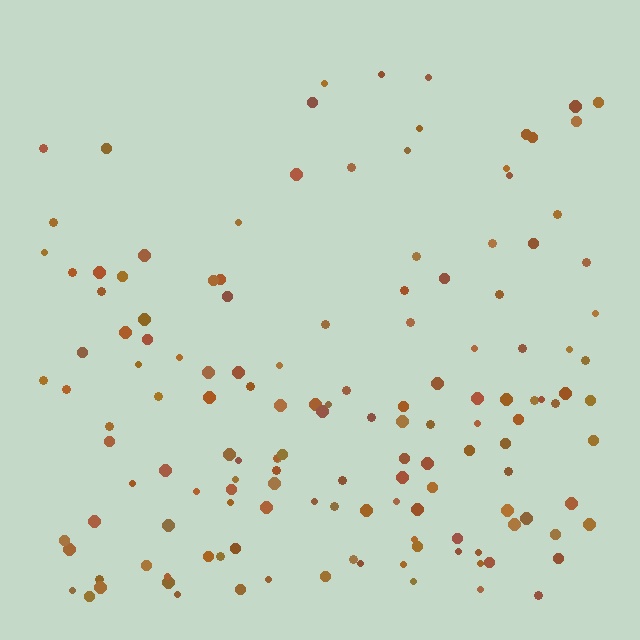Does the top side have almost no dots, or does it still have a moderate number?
Still a moderate number, just noticeably fewer than the bottom.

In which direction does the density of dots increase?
From top to bottom, with the bottom side densest.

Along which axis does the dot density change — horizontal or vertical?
Vertical.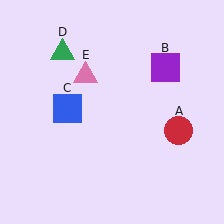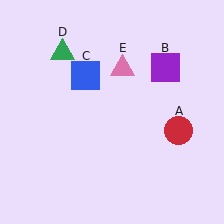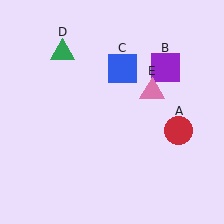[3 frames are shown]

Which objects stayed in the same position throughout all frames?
Red circle (object A) and purple square (object B) and green triangle (object D) remained stationary.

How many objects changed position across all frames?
2 objects changed position: blue square (object C), pink triangle (object E).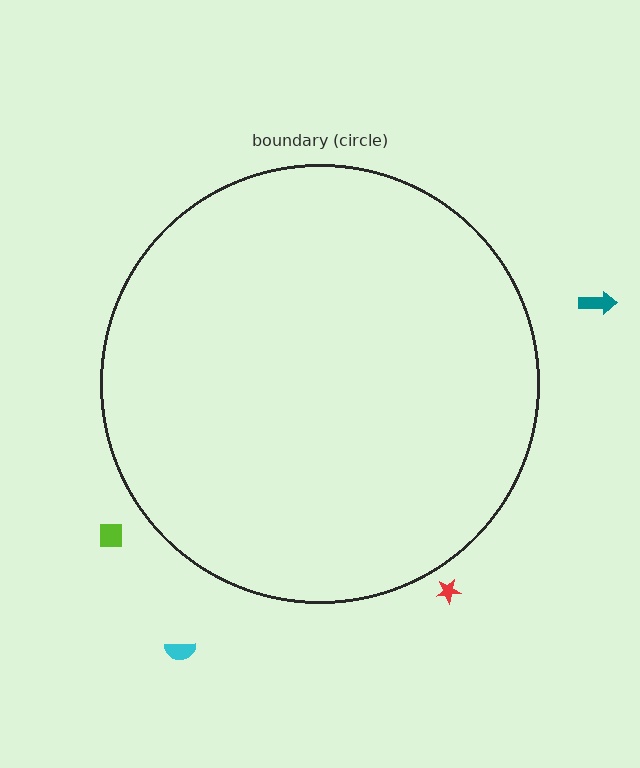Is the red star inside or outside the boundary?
Outside.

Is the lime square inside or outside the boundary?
Outside.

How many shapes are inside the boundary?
0 inside, 4 outside.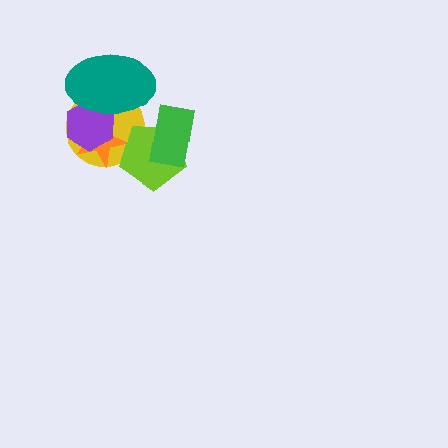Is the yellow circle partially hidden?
Yes, it is partially covered by another shape.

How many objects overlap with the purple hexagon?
3 objects overlap with the purple hexagon.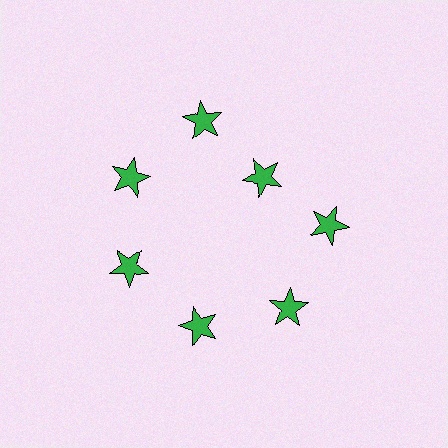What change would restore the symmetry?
The symmetry would be restored by moving it outward, back onto the ring so that all 7 stars sit at equal angles and equal distance from the center.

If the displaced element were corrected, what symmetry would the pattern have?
It would have 7-fold rotational symmetry — the pattern would map onto itself every 51 degrees.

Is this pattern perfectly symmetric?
No. The 7 green stars are arranged in a ring, but one element near the 1 o'clock position is pulled inward toward the center, breaking the 7-fold rotational symmetry.